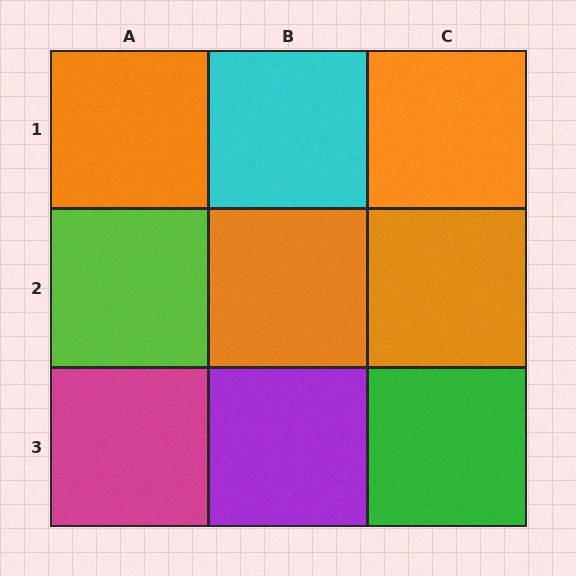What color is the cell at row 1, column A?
Orange.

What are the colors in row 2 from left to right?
Lime, orange, orange.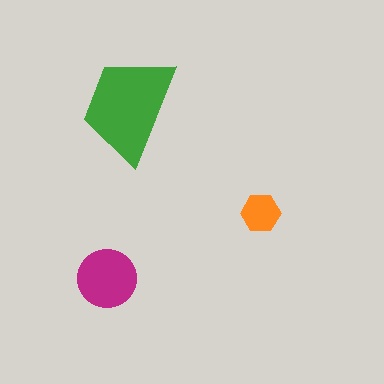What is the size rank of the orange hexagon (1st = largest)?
3rd.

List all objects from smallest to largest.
The orange hexagon, the magenta circle, the green trapezoid.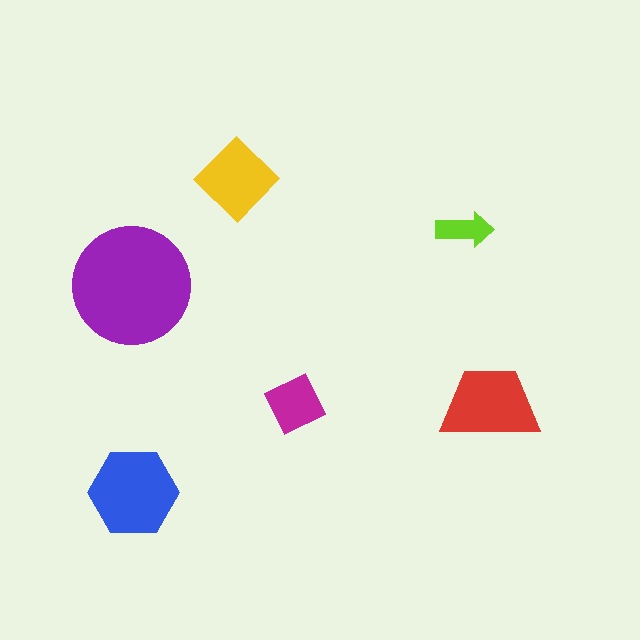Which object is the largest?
The purple circle.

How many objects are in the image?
There are 6 objects in the image.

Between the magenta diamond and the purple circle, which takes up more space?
The purple circle.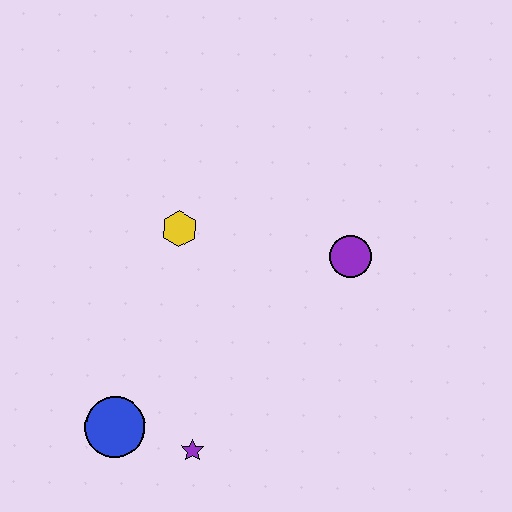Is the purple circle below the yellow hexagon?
Yes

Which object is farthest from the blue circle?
The purple circle is farthest from the blue circle.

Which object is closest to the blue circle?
The purple star is closest to the blue circle.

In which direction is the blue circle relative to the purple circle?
The blue circle is to the left of the purple circle.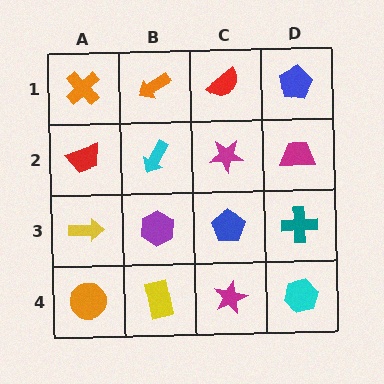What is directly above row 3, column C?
A magenta star.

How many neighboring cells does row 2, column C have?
4.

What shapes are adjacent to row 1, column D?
A magenta trapezoid (row 2, column D), a red semicircle (row 1, column C).